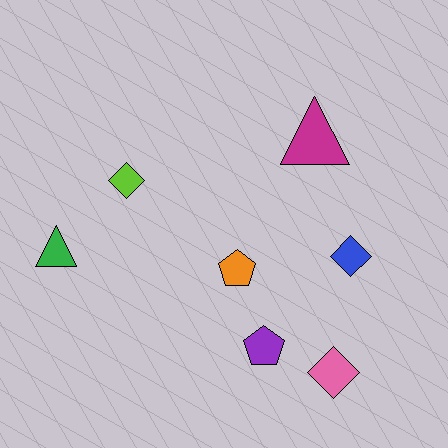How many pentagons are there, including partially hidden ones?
There are 2 pentagons.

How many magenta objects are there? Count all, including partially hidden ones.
There is 1 magenta object.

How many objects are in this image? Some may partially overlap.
There are 7 objects.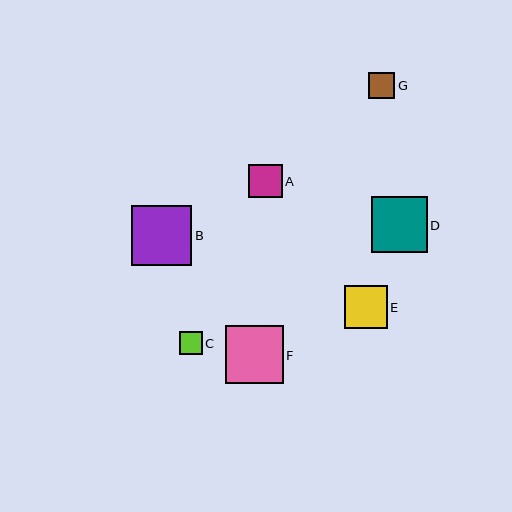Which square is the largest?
Square B is the largest with a size of approximately 60 pixels.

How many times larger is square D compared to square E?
Square D is approximately 1.3 times the size of square E.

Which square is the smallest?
Square C is the smallest with a size of approximately 23 pixels.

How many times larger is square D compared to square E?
Square D is approximately 1.3 times the size of square E.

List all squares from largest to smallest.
From largest to smallest: B, F, D, E, A, G, C.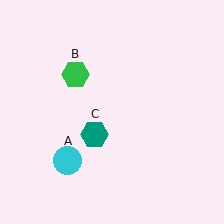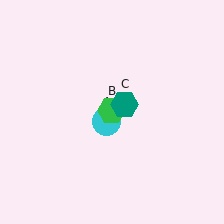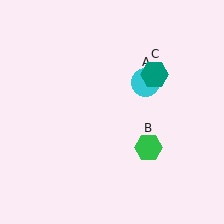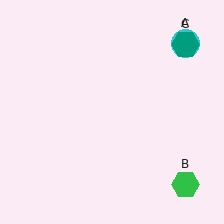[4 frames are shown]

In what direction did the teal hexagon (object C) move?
The teal hexagon (object C) moved up and to the right.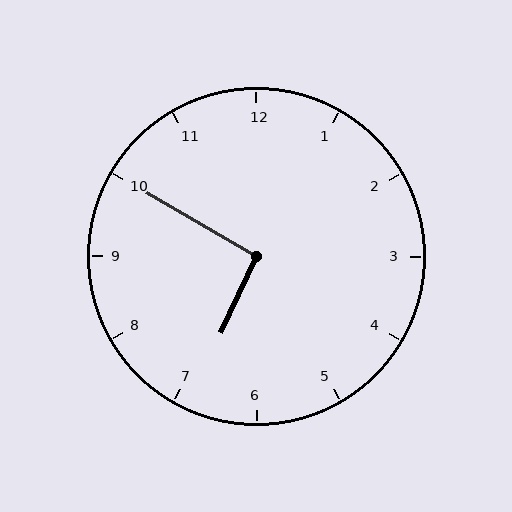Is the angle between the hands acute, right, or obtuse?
It is right.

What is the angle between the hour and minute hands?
Approximately 95 degrees.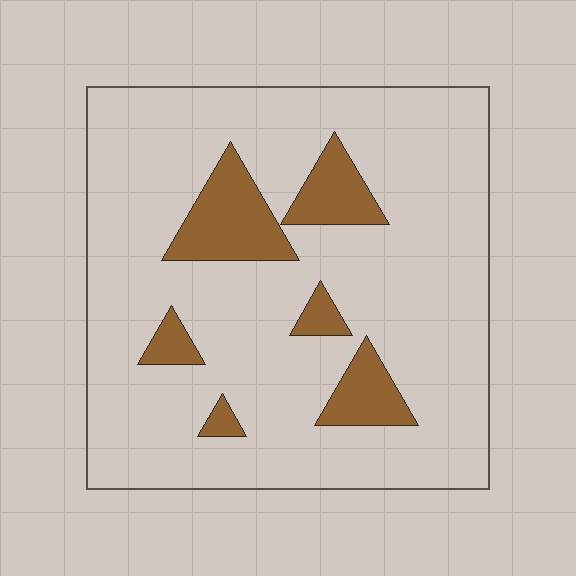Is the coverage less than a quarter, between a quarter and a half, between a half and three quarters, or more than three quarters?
Less than a quarter.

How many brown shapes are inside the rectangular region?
6.